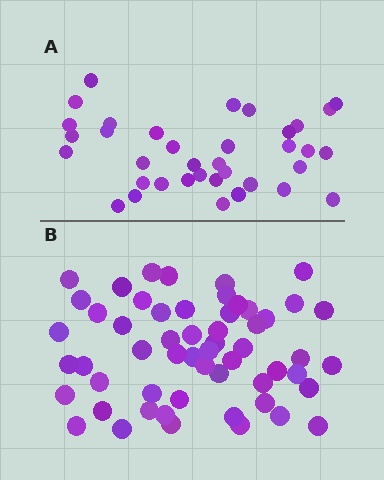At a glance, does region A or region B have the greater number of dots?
Region B (the bottom region) has more dots.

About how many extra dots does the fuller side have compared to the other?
Region B has approximately 20 more dots than region A.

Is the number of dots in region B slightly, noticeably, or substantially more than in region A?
Region B has substantially more. The ratio is roughly 1.6 to 1.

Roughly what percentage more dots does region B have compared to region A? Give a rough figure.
About 55% more.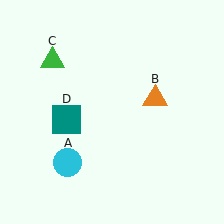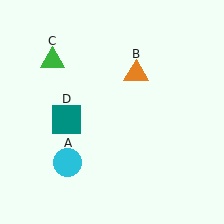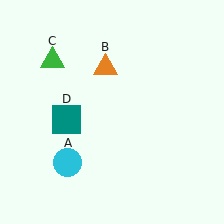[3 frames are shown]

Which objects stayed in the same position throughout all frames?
Cyan circle (object A) and green triangle (object C) and teal square (object D) remained stationary.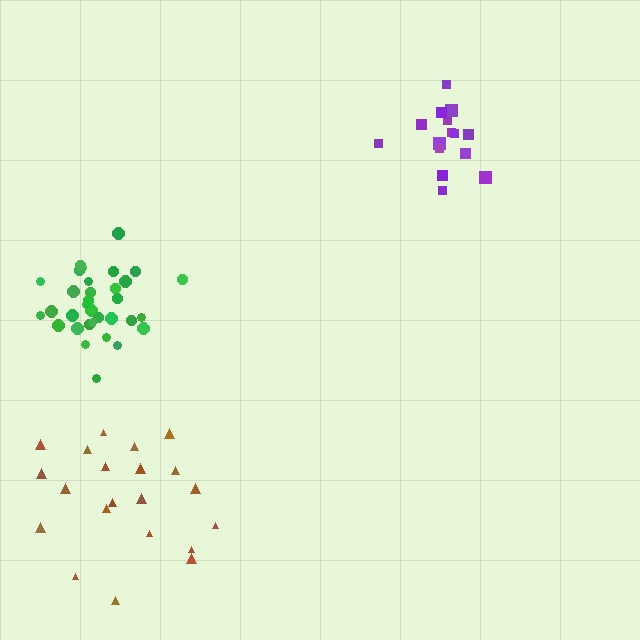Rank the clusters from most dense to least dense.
green, purple, brown.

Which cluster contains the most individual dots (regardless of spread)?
Green (33).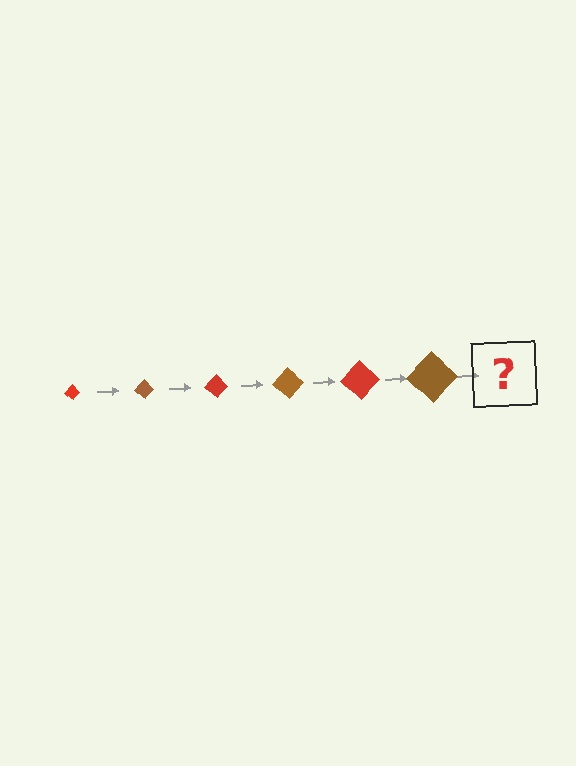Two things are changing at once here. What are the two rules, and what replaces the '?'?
The two rules are that the diamond grows larger each step and the color cycles through red and brown. The '?' should be a red diamond, larger than the previous one.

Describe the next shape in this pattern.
It should be a red diamond, larger than the previous one.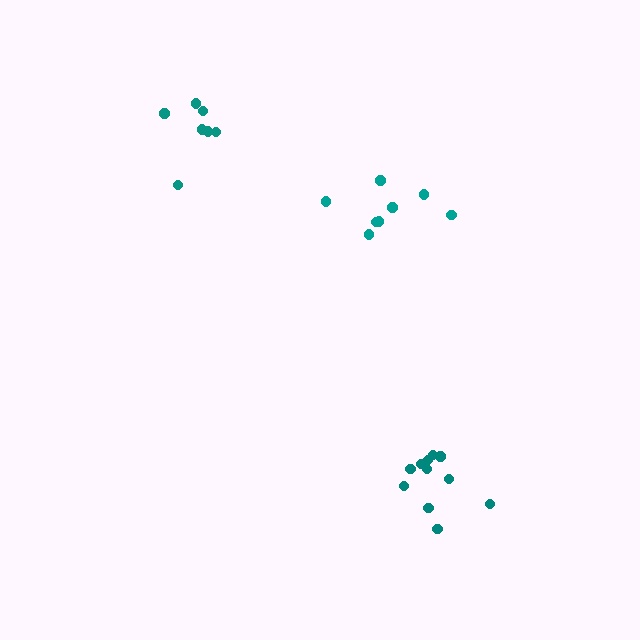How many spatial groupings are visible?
There are 3 spatial groupings.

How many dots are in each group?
Group 1: 11 dots, Group 2: 8 dots, Group 3: 7 dots (26 total).